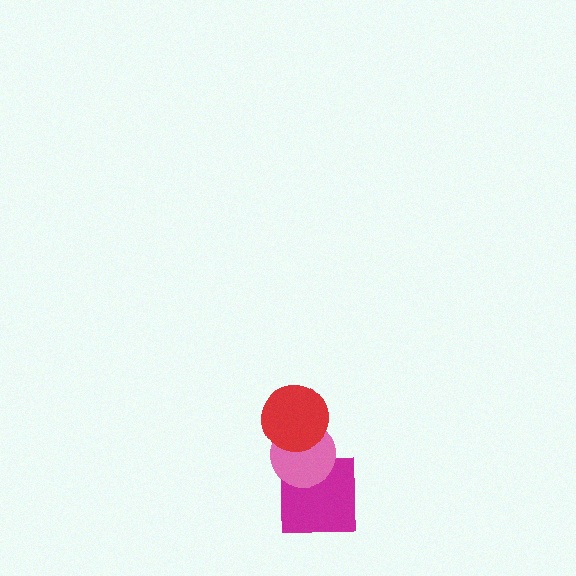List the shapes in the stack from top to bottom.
From top to bottom: the red circle, the pink circle, the magenta square.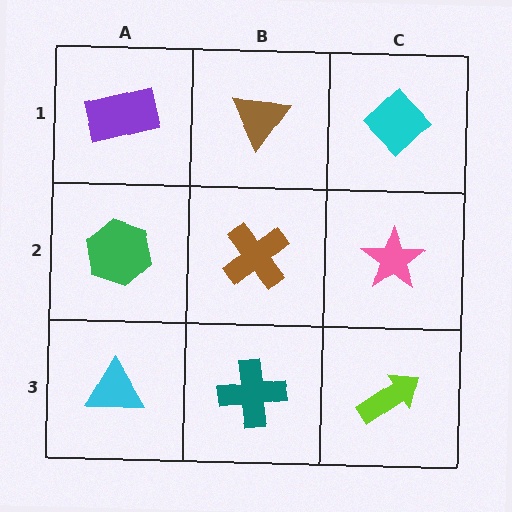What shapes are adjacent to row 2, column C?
A cyan diamond (row 1, column C), a lime arrow (row 3, column C), a brown cross (row 2, column B).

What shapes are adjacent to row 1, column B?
A brown cross (row 2, column B), a purple rectangle (row 1, column A), a cyan diamond (row 1, column C).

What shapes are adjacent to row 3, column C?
A pink star (row 2, column C), a teal cross (row 3, column B).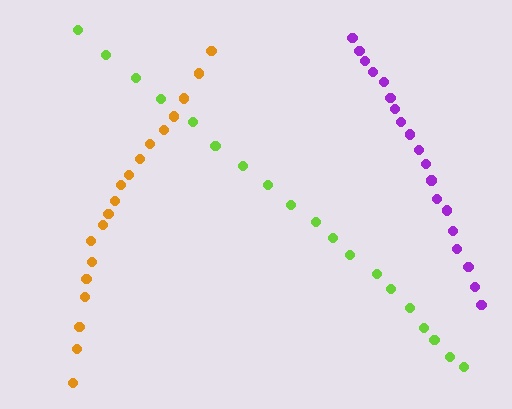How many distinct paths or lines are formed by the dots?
There are 3 distinct paths.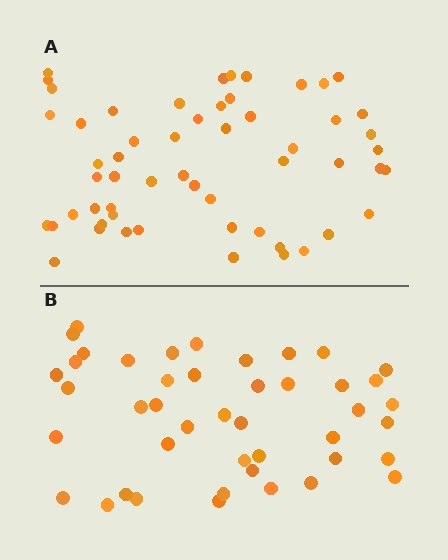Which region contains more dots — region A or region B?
Region A (the top region) has more dots.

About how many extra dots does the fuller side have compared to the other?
Region A has roughly 12 or so more dots than region B.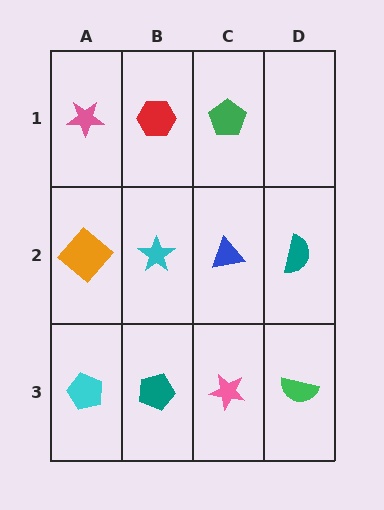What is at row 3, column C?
A pink star.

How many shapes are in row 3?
4 shapes.